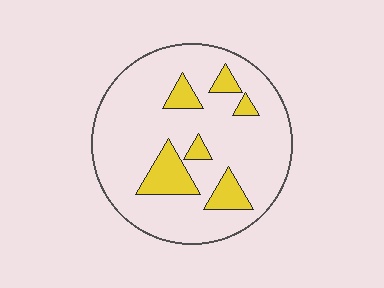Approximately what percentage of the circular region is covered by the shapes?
Approximately 15%.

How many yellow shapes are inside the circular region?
6.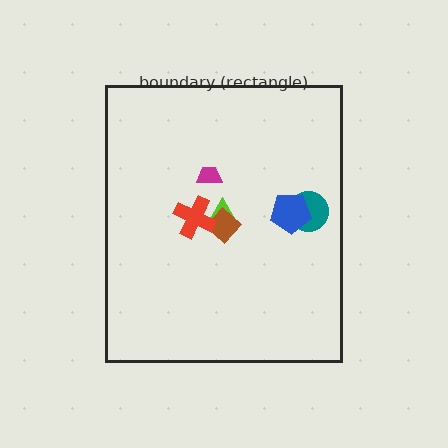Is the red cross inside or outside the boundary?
Inside.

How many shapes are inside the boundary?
6 inside, 0 outside.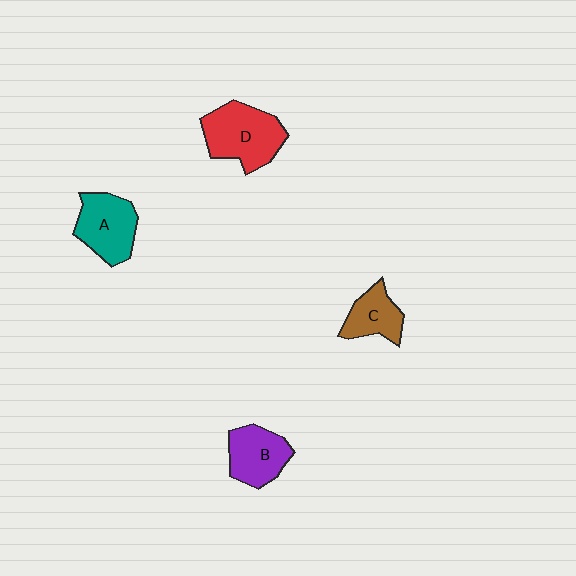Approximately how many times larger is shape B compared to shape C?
Approximately 1.2 times.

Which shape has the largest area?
Shape D (red).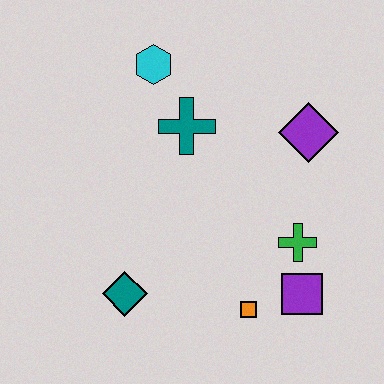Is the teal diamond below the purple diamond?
Yes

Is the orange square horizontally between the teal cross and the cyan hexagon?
No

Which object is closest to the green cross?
The purple square is closest to the green cross.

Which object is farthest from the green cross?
The cyan hexagon is farthest from the green cross.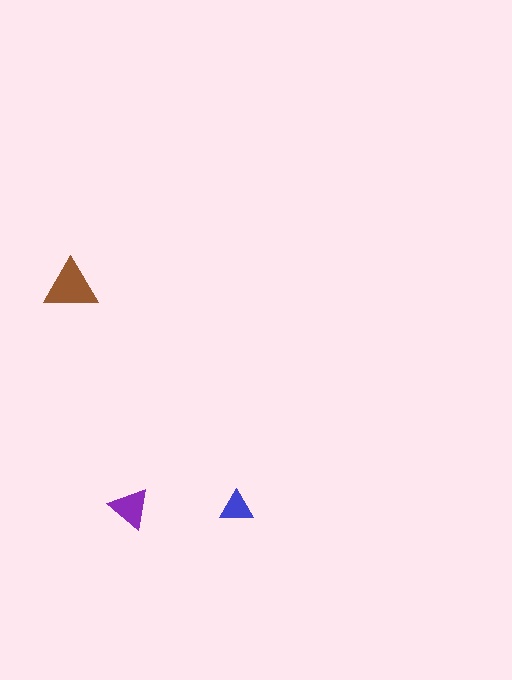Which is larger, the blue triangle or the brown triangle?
The brown one.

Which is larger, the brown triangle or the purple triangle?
The brown one.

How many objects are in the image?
There are 3 objects in the image.